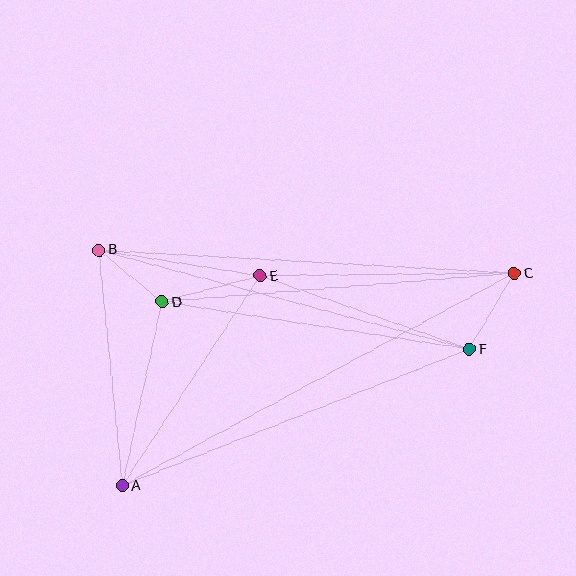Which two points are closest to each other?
Points B and D are closest to each other.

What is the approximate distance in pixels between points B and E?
The distance between B and E is approximately 163 pixels.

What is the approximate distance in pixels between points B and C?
The distance between B and C is approximately 416 pixels.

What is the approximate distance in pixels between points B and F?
The distance between B and F is approximately 383 pixels.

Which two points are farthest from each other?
Points A and C are farthest from each other.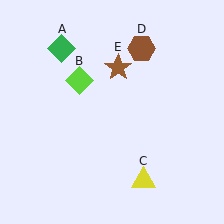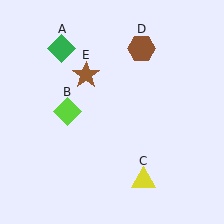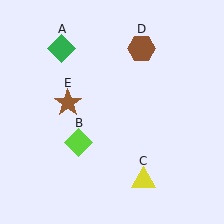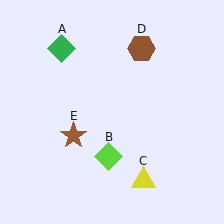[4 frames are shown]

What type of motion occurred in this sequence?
The lime diamond (object B), brown star (object E) rotated counterclockwise around the center of the scene.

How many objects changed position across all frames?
2 objects changed position: lime diamond (object B), brown star (object E).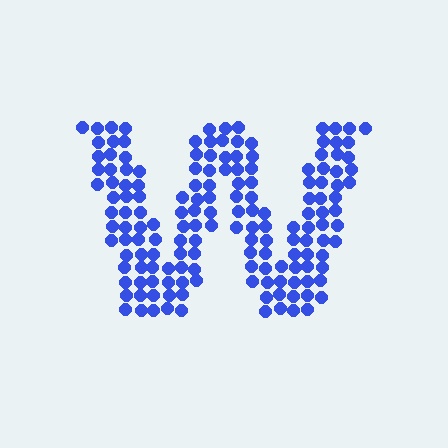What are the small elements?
The small elements are circles.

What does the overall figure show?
The overall figure shows the letter W.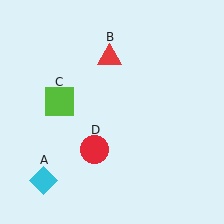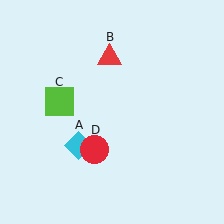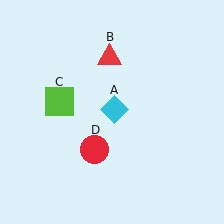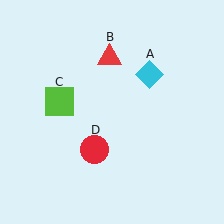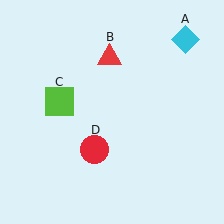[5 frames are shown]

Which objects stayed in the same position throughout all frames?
Red triangle (object B) and lime square (object C) and red circle (object D) remained stationary.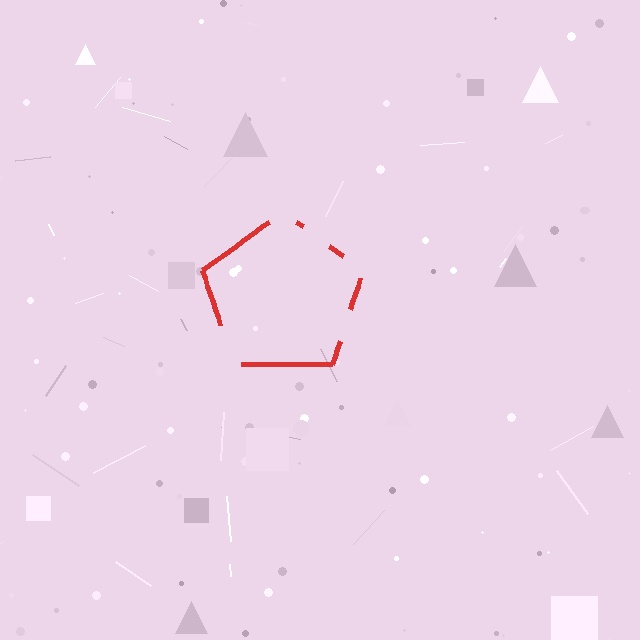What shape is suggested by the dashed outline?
The dashed outline suggests a pentagon.